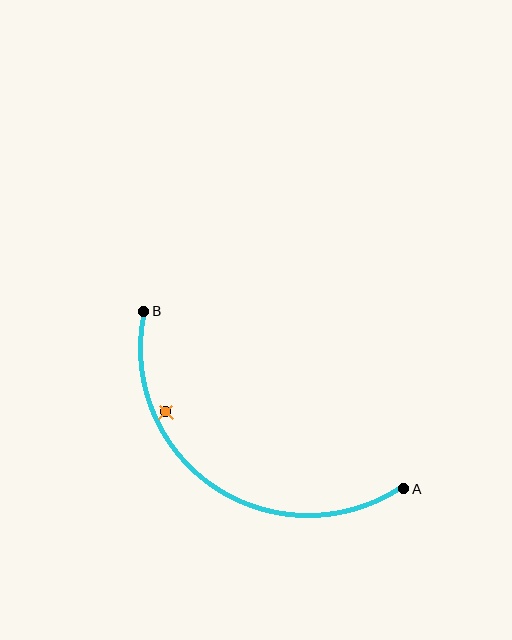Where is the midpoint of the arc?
The arc midpoint is the point on the curve farthest from the straight line joining A and B. It sits below and to the left of that line.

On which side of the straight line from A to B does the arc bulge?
The arc bulges below and to the left of the straight line connecting A and B.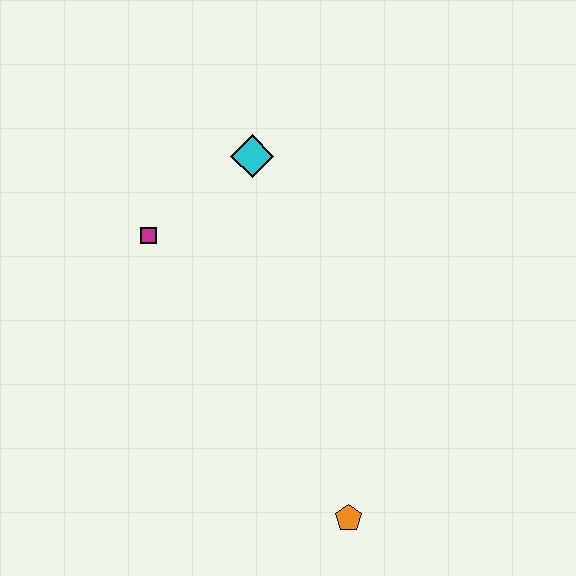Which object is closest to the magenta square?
The cyan diamond is closest to the magenta square.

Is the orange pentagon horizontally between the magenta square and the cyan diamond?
No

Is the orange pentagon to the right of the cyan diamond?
Yes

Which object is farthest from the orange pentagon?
The cyan diamond is farthest from the orange pentagon.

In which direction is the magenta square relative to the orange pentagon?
The magenta square is above the orange pentagon.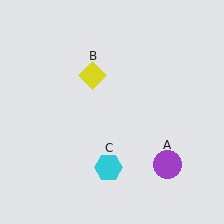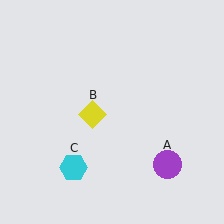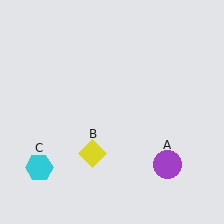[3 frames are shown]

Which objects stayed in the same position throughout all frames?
Purple circle (object A) remained stationary.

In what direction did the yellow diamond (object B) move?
The yellow diamond (object B) moved down.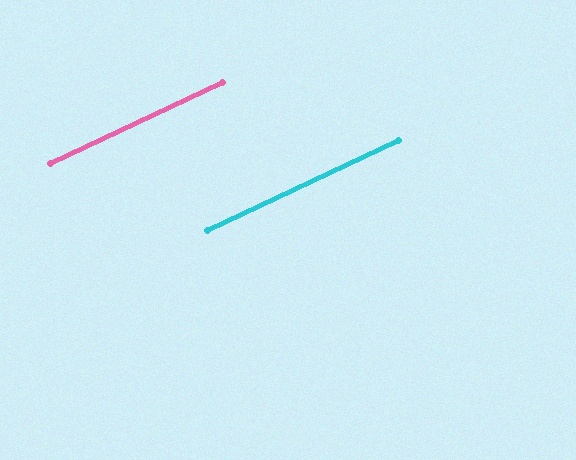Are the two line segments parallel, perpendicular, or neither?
Parallel — their directions differ by only 0.1°.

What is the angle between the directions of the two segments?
Approximately 0 degrees.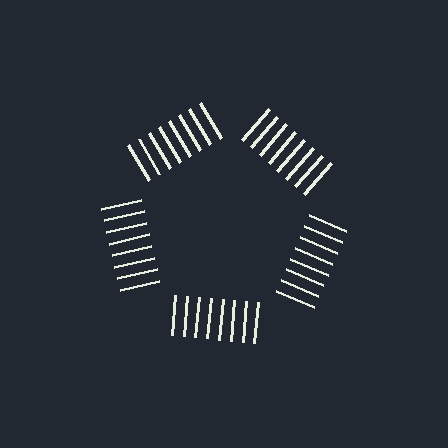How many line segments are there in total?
40 — 8 along each of the 5 edges.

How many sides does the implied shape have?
5 sides — the line-ends trace a pentagon.